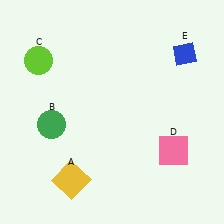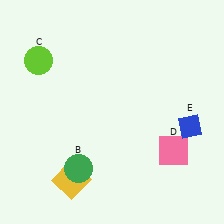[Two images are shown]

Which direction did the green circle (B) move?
The green circle (B) moved down.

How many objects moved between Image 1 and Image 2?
2 objects moved between the two images.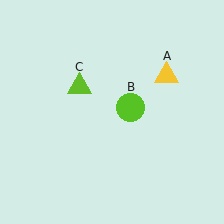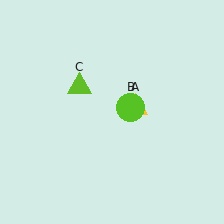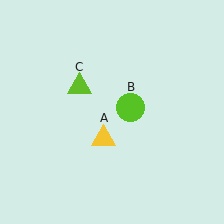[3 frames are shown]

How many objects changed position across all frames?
1 object changed position: yellow triangle (object A).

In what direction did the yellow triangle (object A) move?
The yellow triangle (object A) moved down and to the left.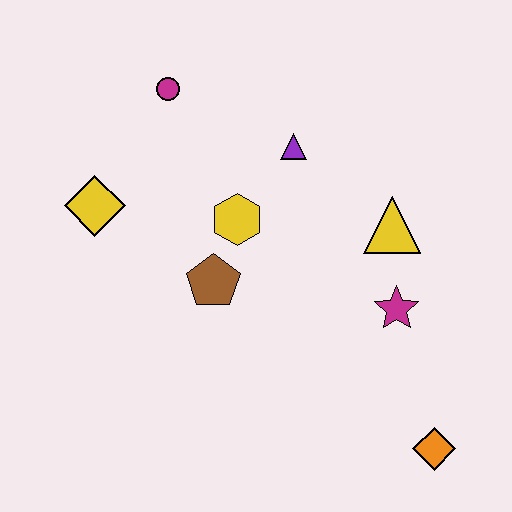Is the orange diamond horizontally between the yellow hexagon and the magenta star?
No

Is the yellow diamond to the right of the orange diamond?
No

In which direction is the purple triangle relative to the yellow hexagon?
The purple triangle is above the yellow hexagon.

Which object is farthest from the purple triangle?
The orange diamond is farthest from the purple triangle.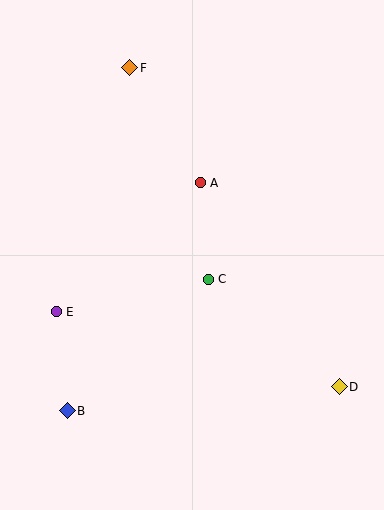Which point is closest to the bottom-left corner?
Point B is closest to the bottom-left corner.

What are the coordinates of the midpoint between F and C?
The midpoint between F and C is at (169, 173).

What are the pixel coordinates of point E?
Point E is at (56, 312).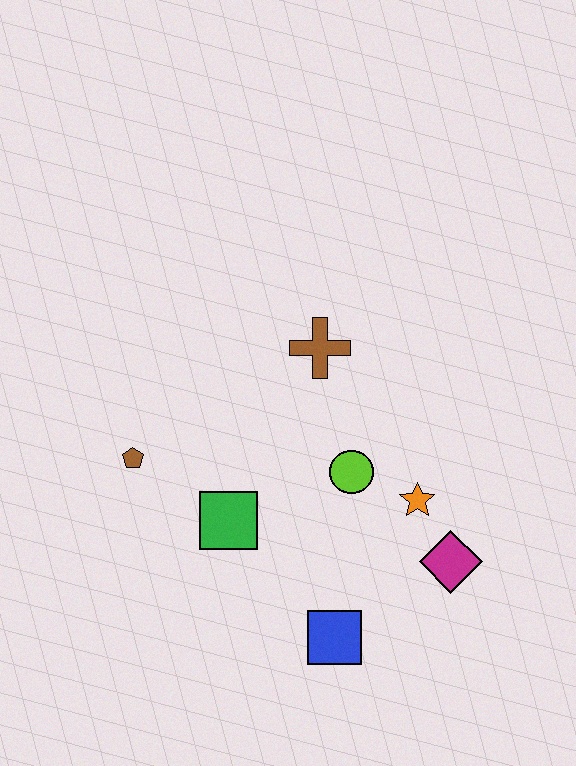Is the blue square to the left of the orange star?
Yes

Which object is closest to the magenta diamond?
The orange star is closest to the magenta diamond.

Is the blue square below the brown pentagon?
Yes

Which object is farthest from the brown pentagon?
The magenta diamond is farthest from the brown pentagon.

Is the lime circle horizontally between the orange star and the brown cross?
Yes